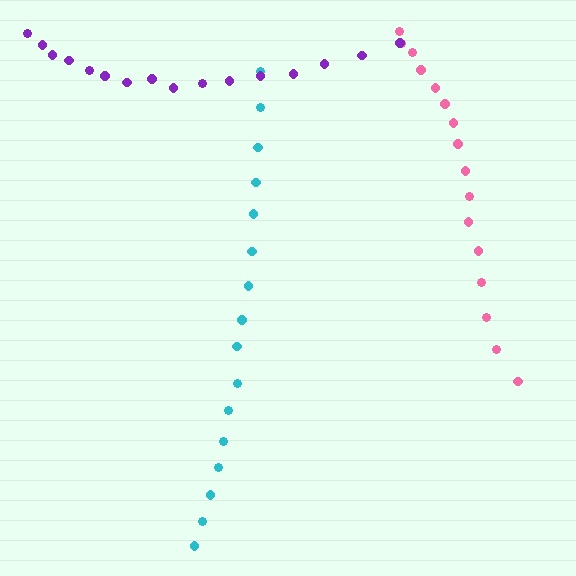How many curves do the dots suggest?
There are 3 distinct paths.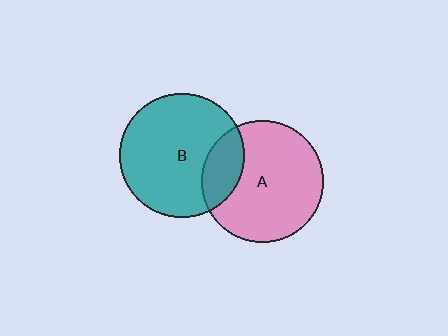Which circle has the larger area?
Circle B (teal).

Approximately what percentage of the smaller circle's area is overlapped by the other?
Approximately 20%.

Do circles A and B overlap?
Yes.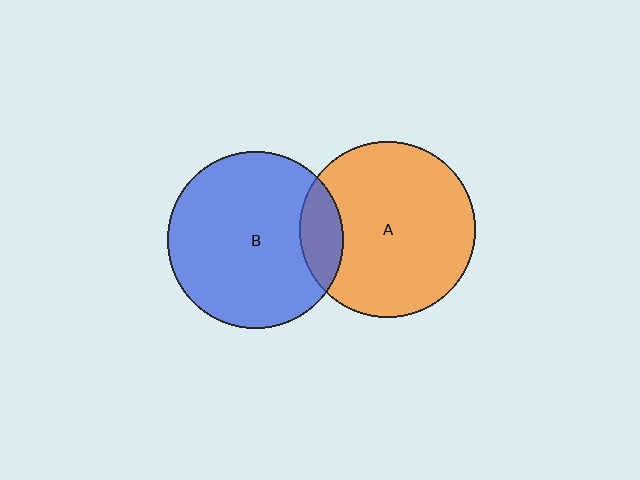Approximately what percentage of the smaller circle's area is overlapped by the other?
Approximately 15%.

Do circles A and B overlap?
Yes.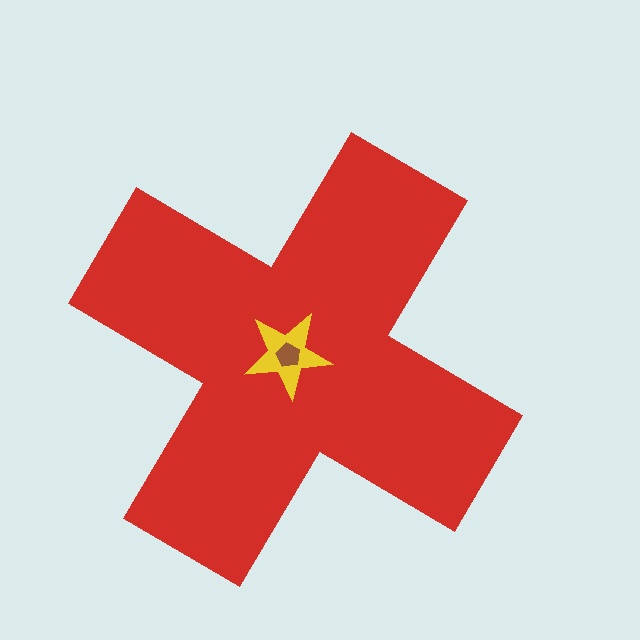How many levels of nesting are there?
3.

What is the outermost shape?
The red cross.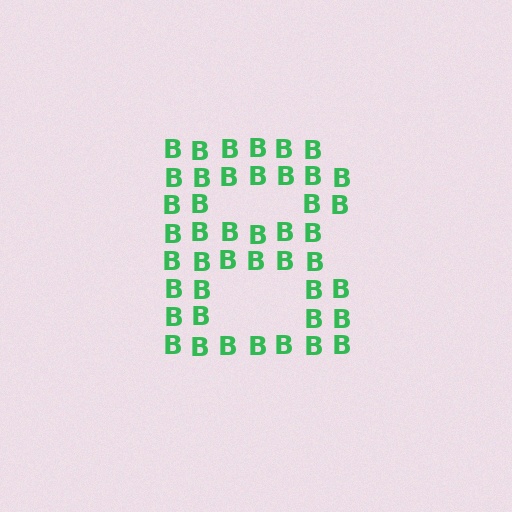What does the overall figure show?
The overall figure shows the letter B.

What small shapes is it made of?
It is made of small letter B's.